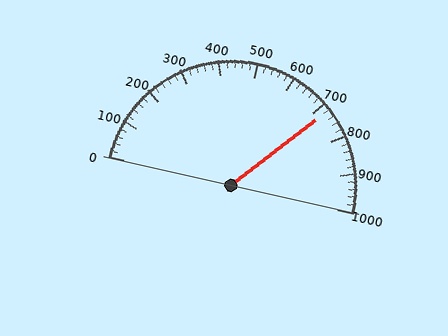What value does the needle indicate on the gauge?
The needle indicates approximately 720.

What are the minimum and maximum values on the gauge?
The gauge ranges from 0 to 1000.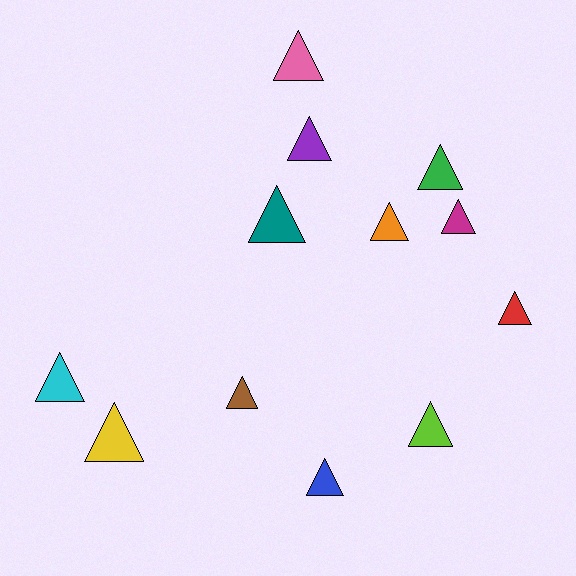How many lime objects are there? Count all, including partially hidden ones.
There is 1 lime object.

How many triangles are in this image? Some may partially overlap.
There are 12 triangles.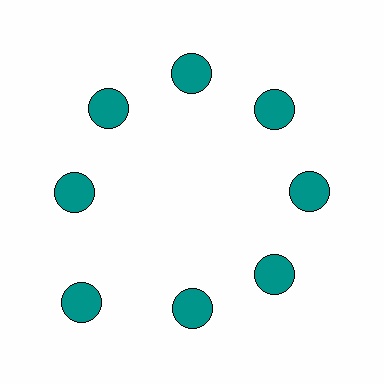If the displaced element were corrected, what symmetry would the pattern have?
It would have 8-fold rotational symmetry — the pattern would map onto itself every 45 degrees.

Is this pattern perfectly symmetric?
No. The 8 teal circles are arranged in a ring, but one element near the 8 o'clock position is pushed outward from the center, breaking the 8-fold rotational symmetry.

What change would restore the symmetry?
The symmetry would be restored by moving it inward, back onto the ring so that all 8 circles sit at equal angles and equal distance from the center.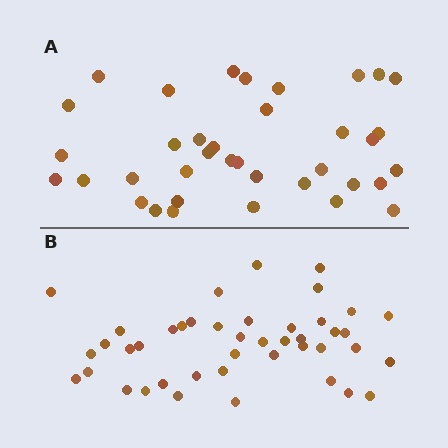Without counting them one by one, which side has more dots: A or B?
Region B (the bottom region) has more dots.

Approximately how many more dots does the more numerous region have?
Region B has about 6 more dots than region A.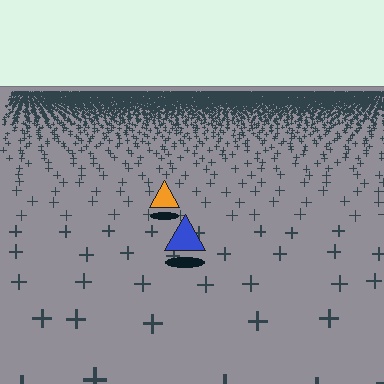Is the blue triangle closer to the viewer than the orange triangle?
Yes. The blue triangle is closer — you can tell from the texture gradient: the ground texture is coarser near it.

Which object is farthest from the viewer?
The orange triangle is farthest from the viewer. It appears smaller and the ground texture around it is denser.